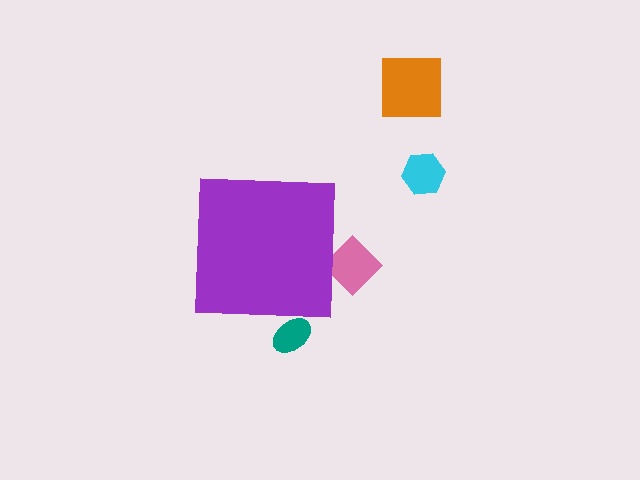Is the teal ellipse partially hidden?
Yes, the teal ellipse is partially hidden behind the purple square.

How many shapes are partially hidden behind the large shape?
2 shapes are partially hidden.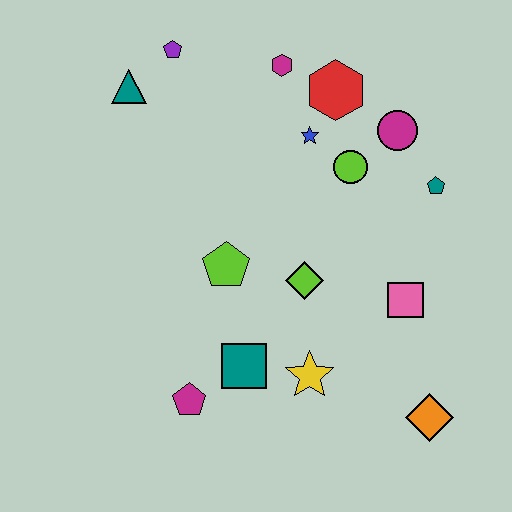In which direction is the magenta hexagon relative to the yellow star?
The magenta hexagon is above the yellow star.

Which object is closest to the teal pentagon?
The magenta circle is closest to the teal pentagon.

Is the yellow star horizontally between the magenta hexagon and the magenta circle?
Yes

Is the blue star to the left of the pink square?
Yes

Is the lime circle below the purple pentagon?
Yes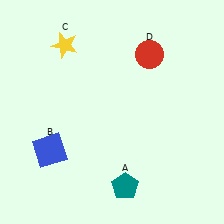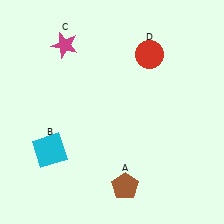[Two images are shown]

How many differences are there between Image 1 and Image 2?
There are 3 differences between the two images.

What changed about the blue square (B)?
In Image 1, B is blue. In Image 2, it changed to cyan.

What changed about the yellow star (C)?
In Image 1, C is yellow. In Image 2, it changed to magenta.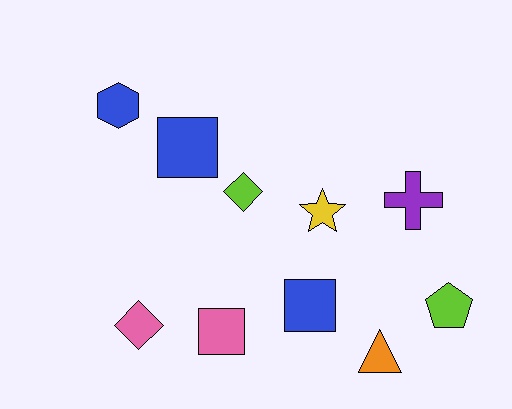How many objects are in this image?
There are 10 objects.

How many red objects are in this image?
There are no red objects.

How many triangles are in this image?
There is 1 triangle.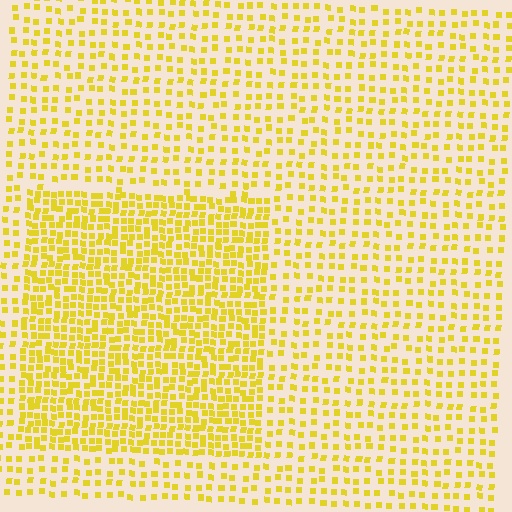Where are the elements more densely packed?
The elements are more densely packed inside the rectangle boundary.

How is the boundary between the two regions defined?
The boundary is defined by a change in element density (approximately 2.0x ratio). All elements are the same color, size, and shape.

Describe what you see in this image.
The image contains small yellow elements arranged at two different densities. A rectangle-shaped region is visible where the elements are more densely packed than the surrounding area.